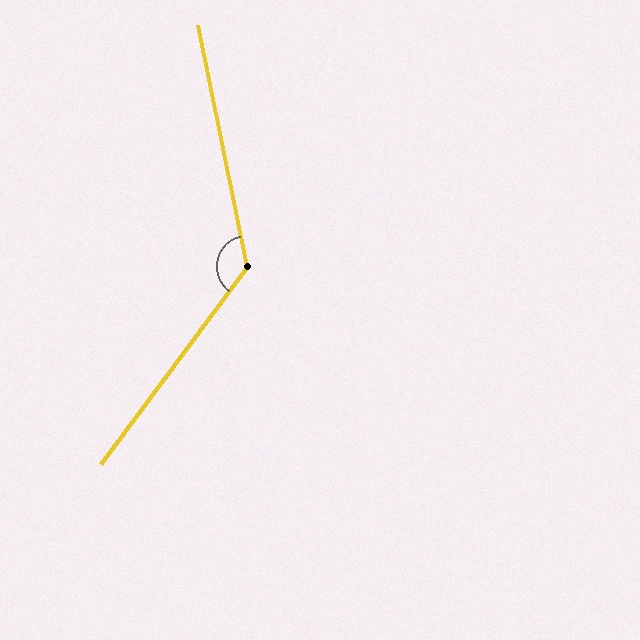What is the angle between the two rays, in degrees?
Approximately 132 degrees.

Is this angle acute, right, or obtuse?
It is obtuse.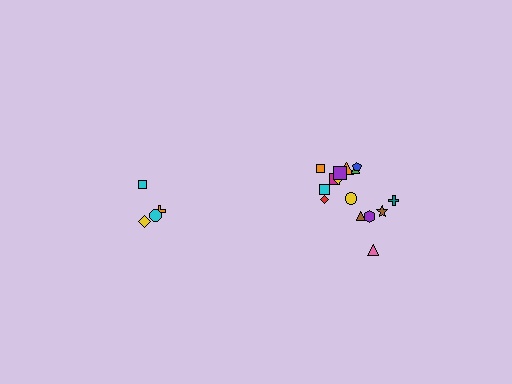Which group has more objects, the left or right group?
The right group.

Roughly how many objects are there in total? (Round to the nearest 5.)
Roughly 20 objects in total.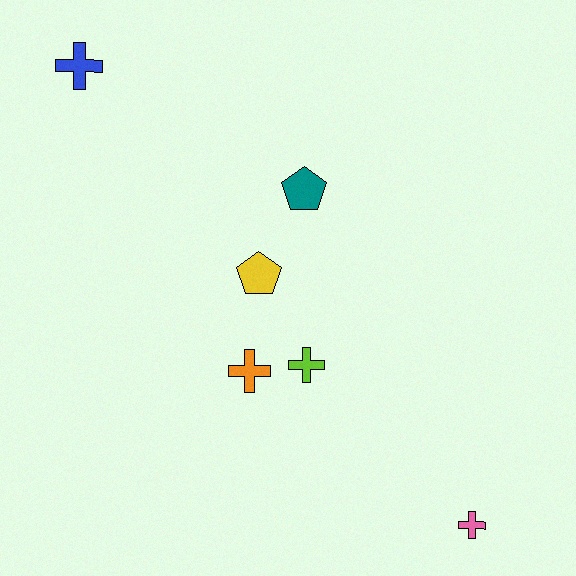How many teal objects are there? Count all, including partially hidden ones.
There is 1 teal object.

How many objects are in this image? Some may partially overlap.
There are 6 objects.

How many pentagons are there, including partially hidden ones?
There are 2 pentagons.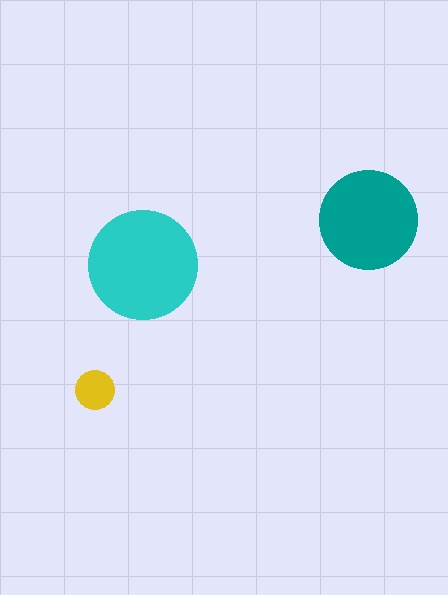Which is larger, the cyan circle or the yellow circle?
The cyan one.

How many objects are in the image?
There are 3 objects in the image.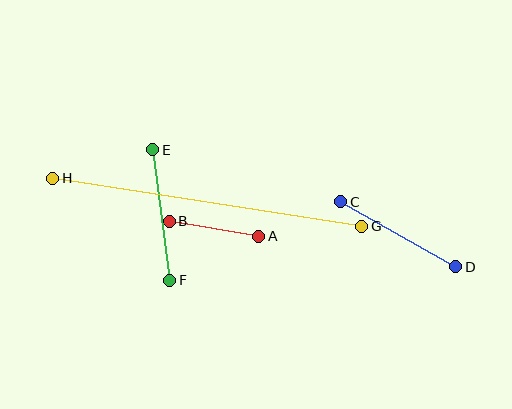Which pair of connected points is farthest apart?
Points G and H are farthest apart.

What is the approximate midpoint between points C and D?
The midpoint is at approximately (398, 234) pixels.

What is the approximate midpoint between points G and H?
The midpoint is at approximately (207, 202) pixels.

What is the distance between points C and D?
The distance is approximately 132 pixels.